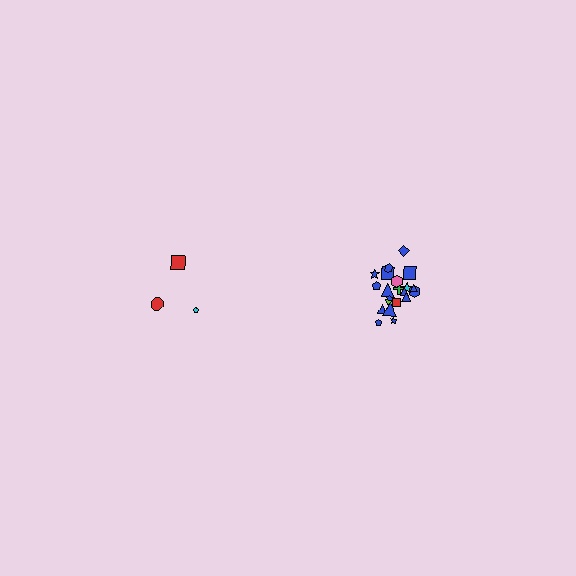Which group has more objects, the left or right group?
The right group.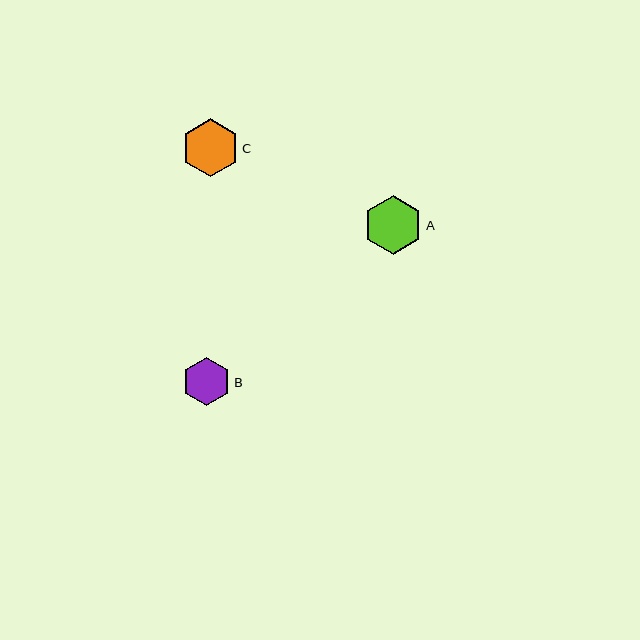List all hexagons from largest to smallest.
From largest to smallest: A, C, B.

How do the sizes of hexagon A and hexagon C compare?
Hexagon A and hexagon C are approximately the same size.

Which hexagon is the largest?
Hexagon A is the largest with a size of approximately 59 pixels.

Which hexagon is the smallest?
Hexagon B is the smallest with a size of approximately 49 pixels.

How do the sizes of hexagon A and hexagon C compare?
Hexagon A and hexagon C are approximately the same size.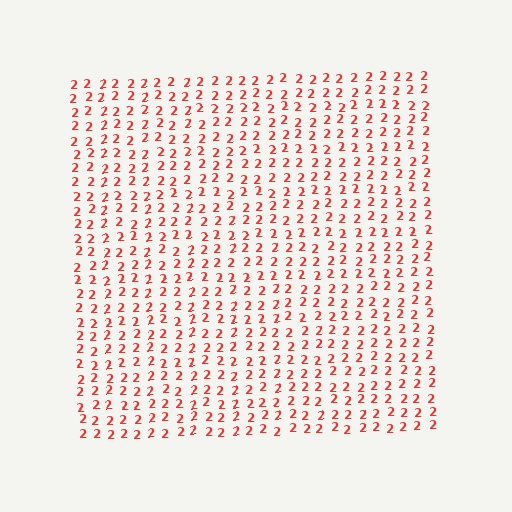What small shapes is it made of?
It is made of small digit 2's.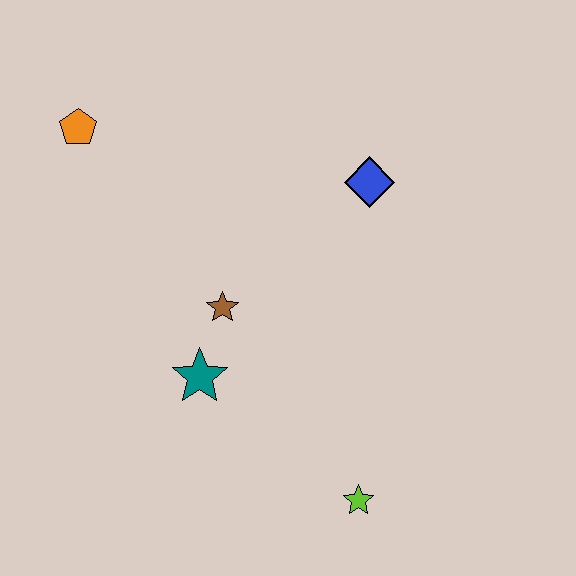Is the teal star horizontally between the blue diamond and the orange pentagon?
Yes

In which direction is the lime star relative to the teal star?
The lime star is to the right of the teal star.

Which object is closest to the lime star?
The teal star is closest to the lime star.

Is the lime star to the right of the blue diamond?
No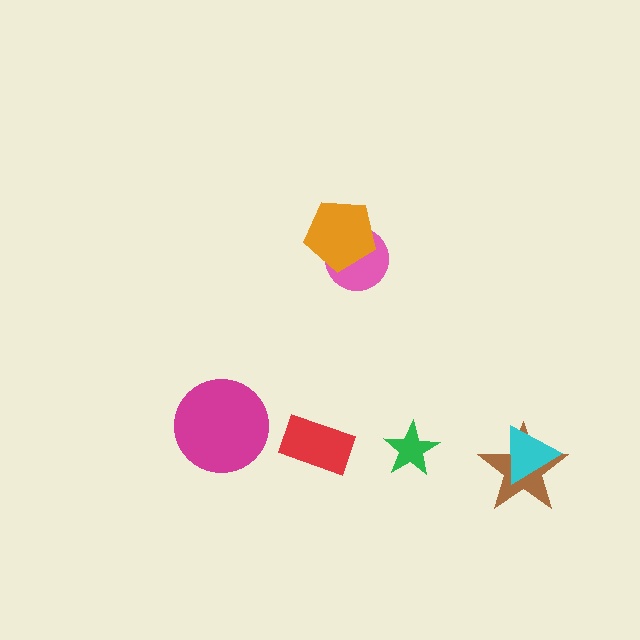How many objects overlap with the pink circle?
1 object overlaps with the pink circle.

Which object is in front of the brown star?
The cyan triangle is in front of the brown star.